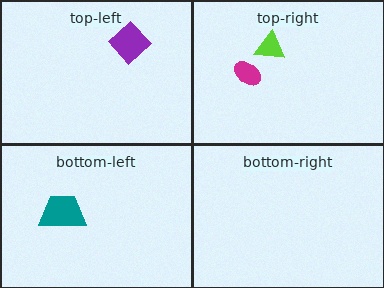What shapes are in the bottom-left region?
The teal trapezoid.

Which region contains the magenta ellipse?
The top-right region.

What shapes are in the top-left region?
The purple diamond.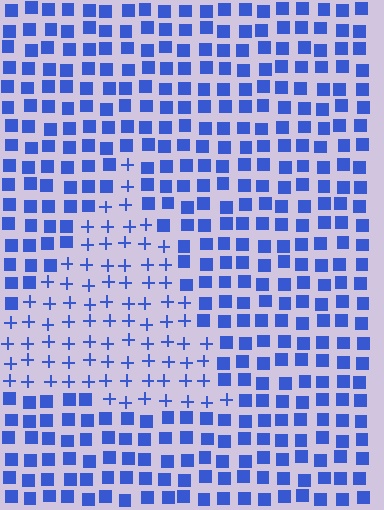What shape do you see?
I see a triangle.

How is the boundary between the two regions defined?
The boundary is defined by a change in element shape: plus signs inside vs. squares outside. All elements share the same color and spacing.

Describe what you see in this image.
The image is filled with small blue elements arranged in a uniform grid. A triangle-shaped region contains plus signs, while the surrounding area contains squares. The boundary is defined purely by the change in element shape.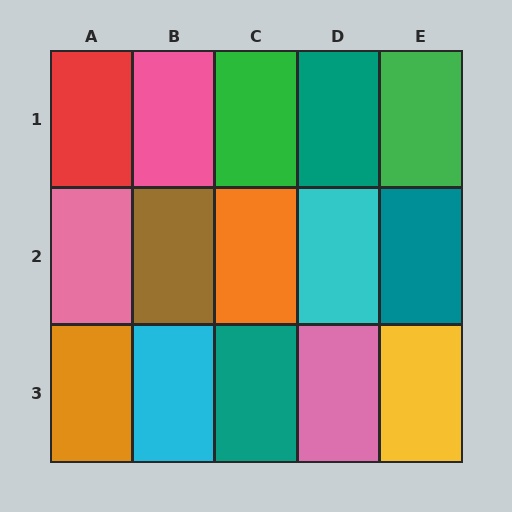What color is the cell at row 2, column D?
Cyan.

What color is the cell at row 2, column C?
Orange.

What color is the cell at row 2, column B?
Brown.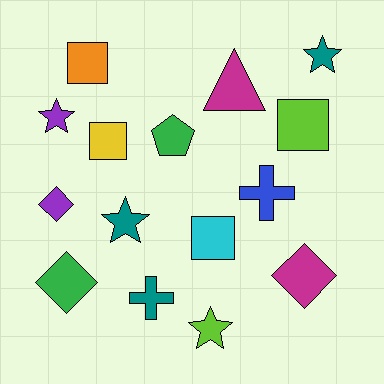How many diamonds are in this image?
There are 3 diamonds.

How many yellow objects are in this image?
There is 1 yellow object.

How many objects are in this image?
There are 15 objects.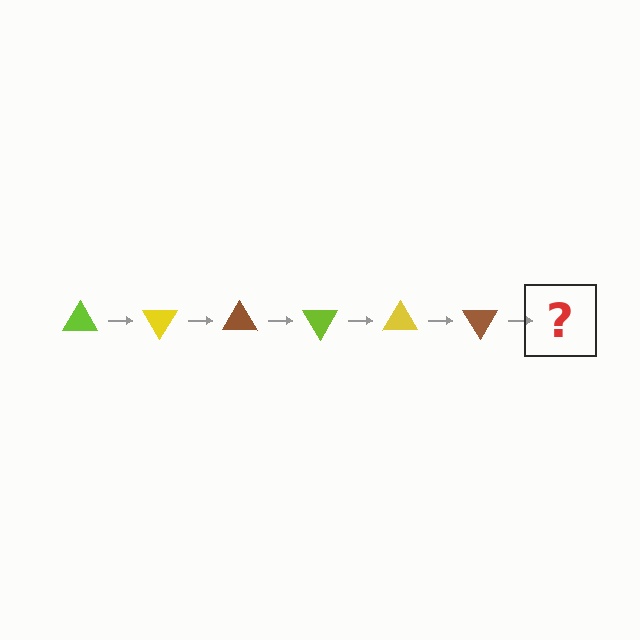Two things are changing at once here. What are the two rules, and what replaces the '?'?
The two rules are that it rotates 60 degrees each step and the color cycles through lime, yellow, and brown. The '?' should be a lime triangle, rotated 360 degrees from the start.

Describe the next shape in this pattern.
It should be a lime triangle, rotated 360 degrees from the start.